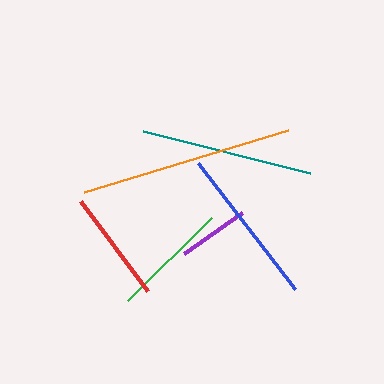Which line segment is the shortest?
The purple line is the shortest at approximately 71 pixels.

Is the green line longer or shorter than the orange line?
The orange line is longer than the green line.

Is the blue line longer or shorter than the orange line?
The orange line is longer than the blue line.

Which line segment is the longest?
The orange line is the longest at approximately 214 pixels.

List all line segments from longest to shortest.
From longest to shortest: orange, teal, blue, green, red, purple.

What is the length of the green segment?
The green segment is approximately 118 pixels long.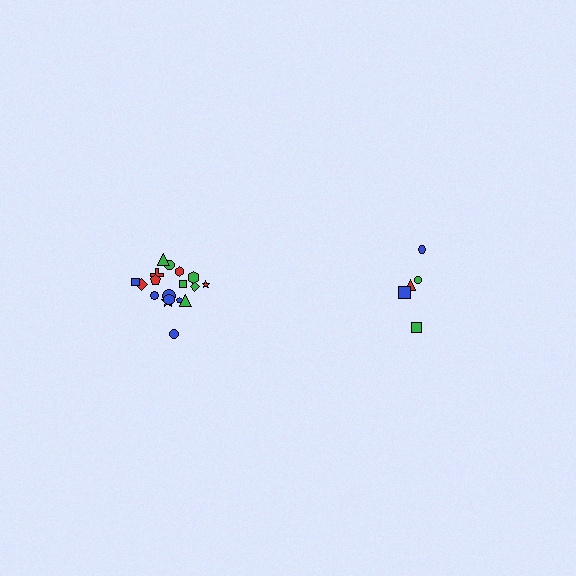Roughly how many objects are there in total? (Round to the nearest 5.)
Roughly 25 objects in total.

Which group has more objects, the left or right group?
The left group.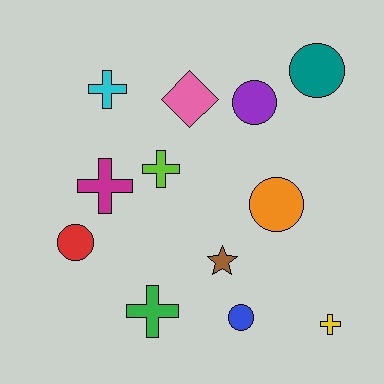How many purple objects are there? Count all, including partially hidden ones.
There is 1 purple object.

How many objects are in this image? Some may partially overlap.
There are 12 objects.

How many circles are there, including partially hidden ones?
There are 5 circles.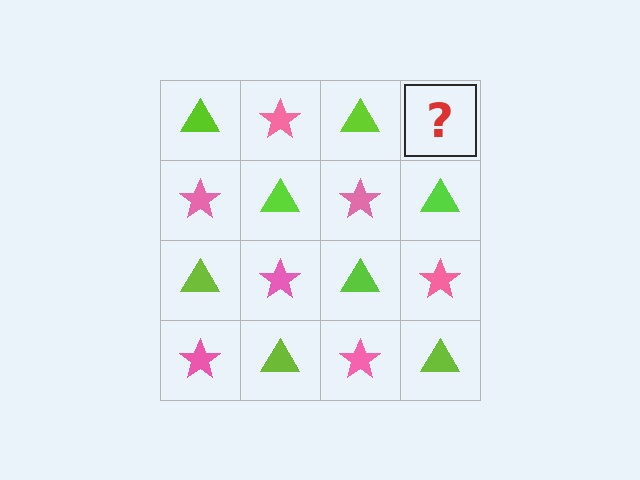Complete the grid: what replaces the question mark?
The question mark should be replaced with a pink star.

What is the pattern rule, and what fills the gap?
The rule is that it alternates lime triangle and pink star in a checkerboard pattern. The gap should be filled with a pink star.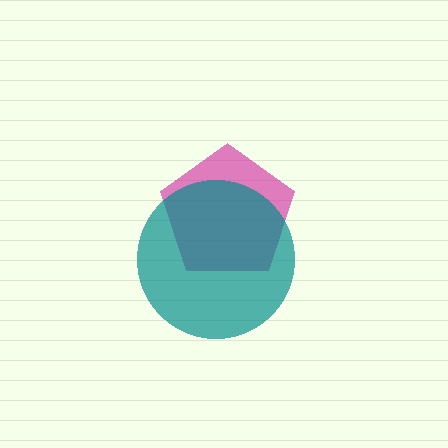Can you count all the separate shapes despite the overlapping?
Yes, there are 2 separate shapes.